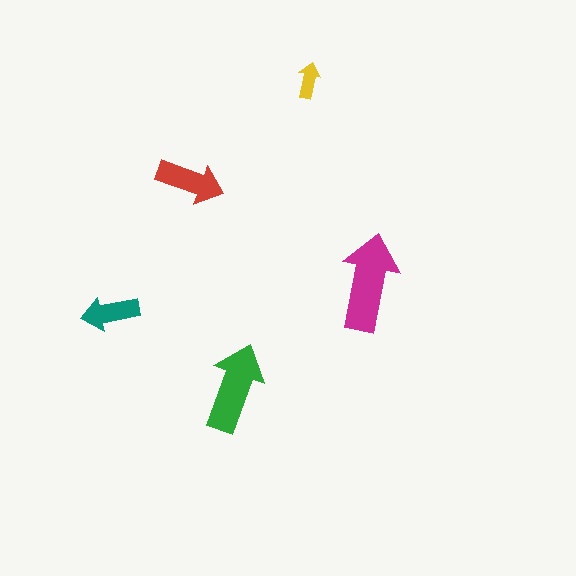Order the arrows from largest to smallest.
the magenta one, the green one, the red one, the teal one, the yellow one.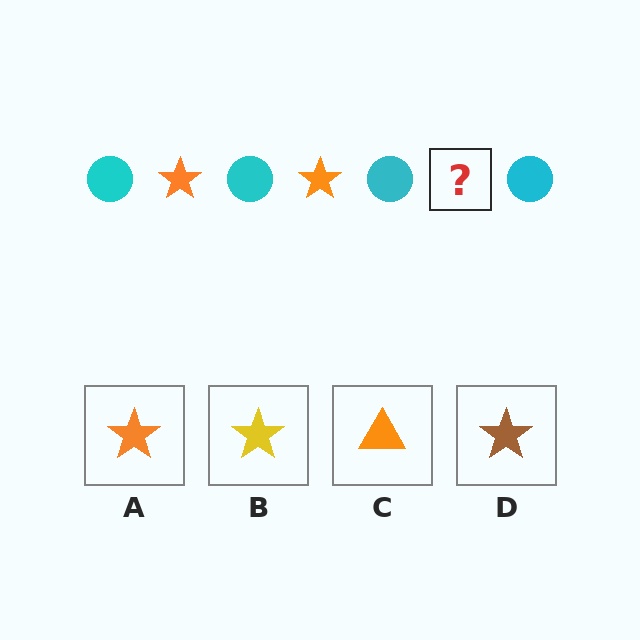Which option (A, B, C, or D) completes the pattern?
A.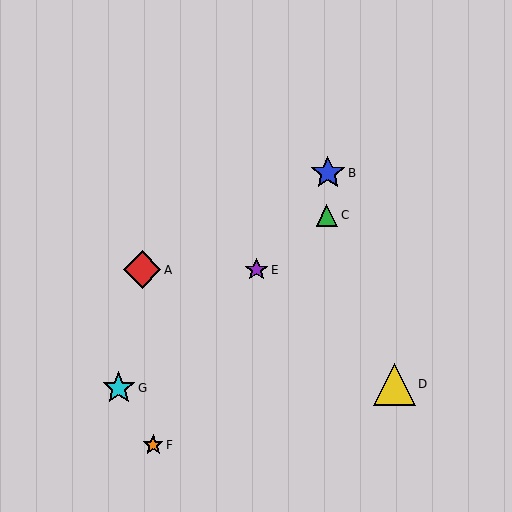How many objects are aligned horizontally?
2 objects (A, E) are aligned horizontally.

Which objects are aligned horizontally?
Objects A, E are aligned horizontally.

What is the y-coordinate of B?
Object B is at y≈173.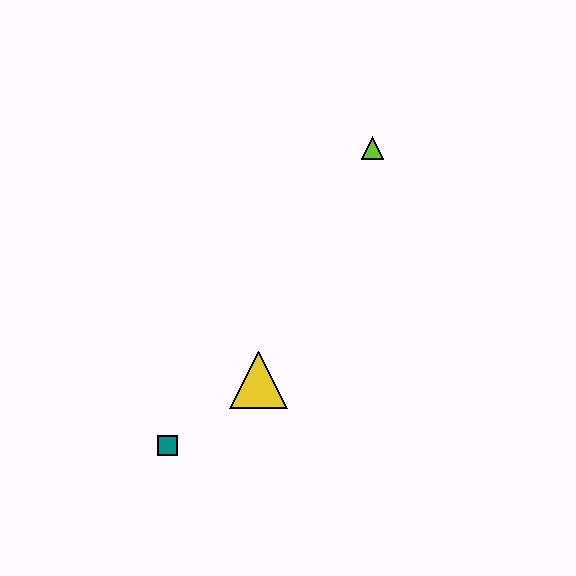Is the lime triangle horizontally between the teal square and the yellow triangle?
No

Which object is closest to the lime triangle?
The yellow triangle is closest to the lime triangle.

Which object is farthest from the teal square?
The lime triangle is farthest from the teal square.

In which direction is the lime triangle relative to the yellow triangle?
The lime triangle is above the yellow triangle.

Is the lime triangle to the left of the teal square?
No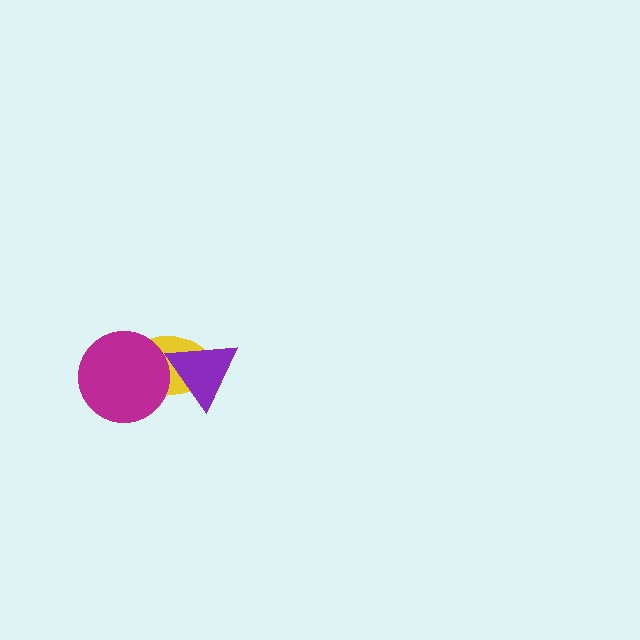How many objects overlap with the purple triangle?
2 objects overlap with the purple triangle.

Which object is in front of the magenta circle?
The purple triangle is in front of the magenta circle.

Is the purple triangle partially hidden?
No, no other shape covers it.